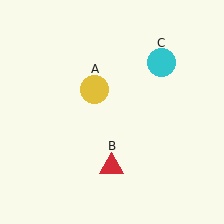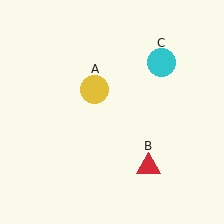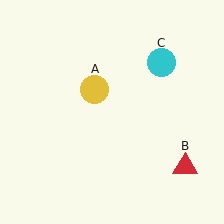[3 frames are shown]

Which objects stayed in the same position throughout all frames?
Yellow circle (object A) and cyan circle (object C) remained stationary.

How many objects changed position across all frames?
1 object changed position: red triangle (object B).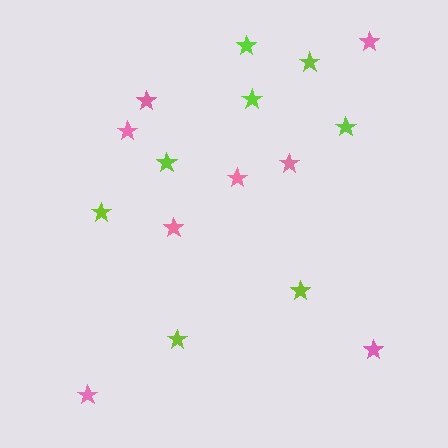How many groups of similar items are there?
There are 2 groups: one group of lime stars (8) and one group of pink stars (8).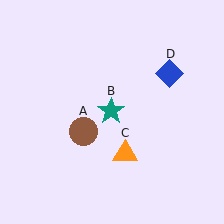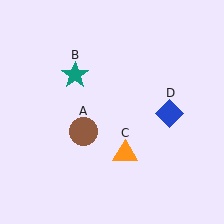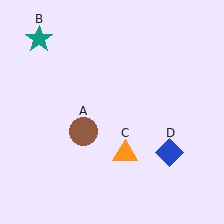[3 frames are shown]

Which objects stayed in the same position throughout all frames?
Brown circle (object A) and orange triangle (object C) remained stationary.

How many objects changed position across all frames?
2 objects changed position: teal star (object B), blue diamond (object D).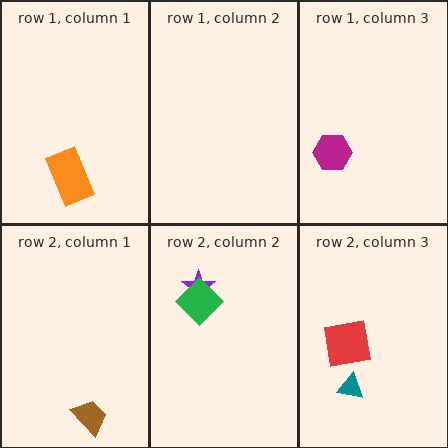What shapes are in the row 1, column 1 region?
The orange rectangle.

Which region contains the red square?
The row 2, column 3 region.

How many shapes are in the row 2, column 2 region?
2.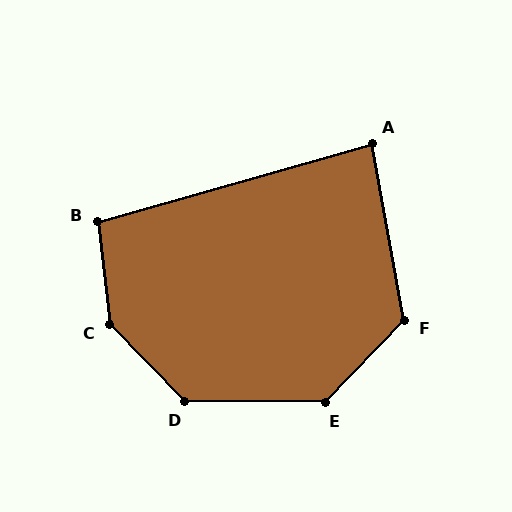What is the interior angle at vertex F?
Approximately 126 degrees (obtuse).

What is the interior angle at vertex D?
Approximately 135 degrees (obtuse).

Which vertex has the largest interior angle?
C, at approximately 142 degrees.